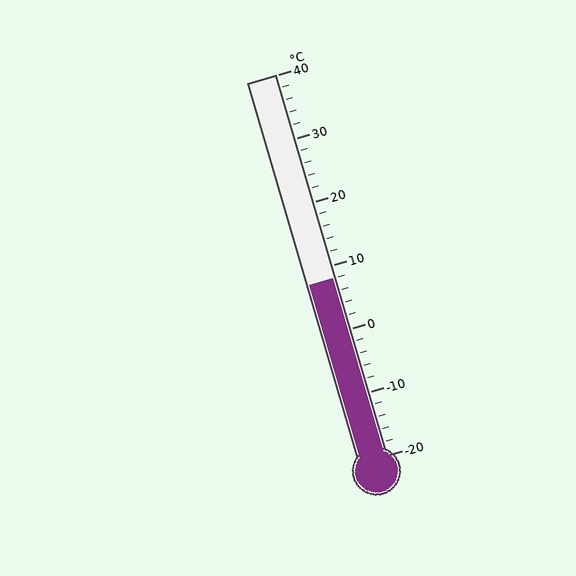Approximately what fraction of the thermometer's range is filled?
The thermometer is filled to approximately 45% of its range.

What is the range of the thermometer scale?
The thermometer scale ranges from -20°C to 40°C.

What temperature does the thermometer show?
The thermometer shows approximately 8°C.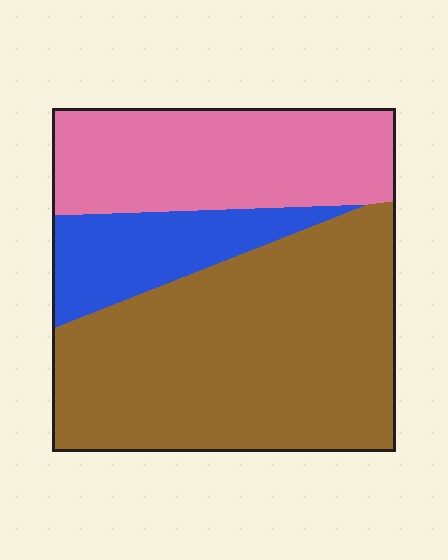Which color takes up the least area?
Blue, at roughly 15%.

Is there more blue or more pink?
Pink.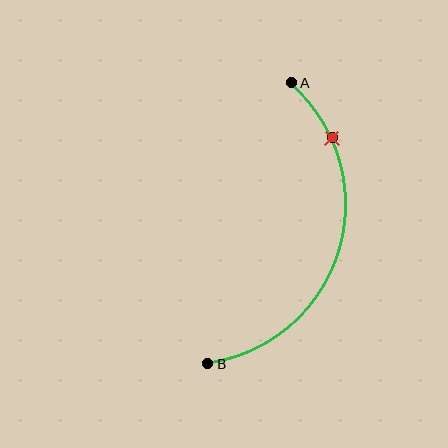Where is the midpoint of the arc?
The arc midpoint is the point on the curve farthest from the straight line joining A and B. It sits to the right of that line.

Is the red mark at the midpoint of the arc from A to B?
No. The red mark lies on the arc but is closer to endpoint A. The arc midpoint would be at the point on the curve equidistant along the arc from both A and B.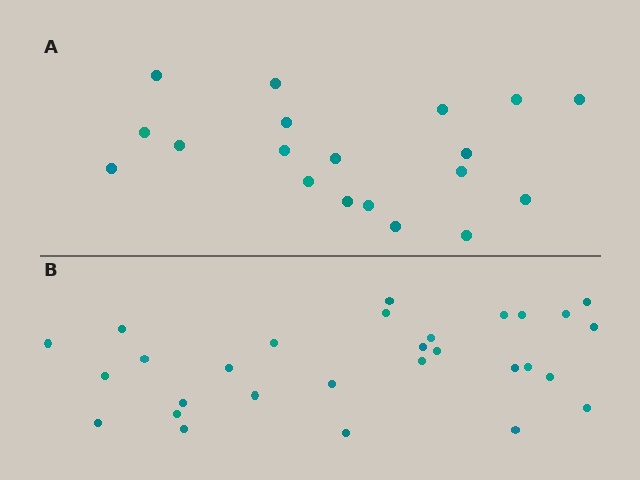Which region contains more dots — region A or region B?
Region B (the bottom region) has more dots.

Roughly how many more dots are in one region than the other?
Region B has roughly 10 or so more dots than region A.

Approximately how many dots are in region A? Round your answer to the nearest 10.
About 20 dots. (The exact count is 19, which rounds to 20.)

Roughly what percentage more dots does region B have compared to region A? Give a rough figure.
About 55% more.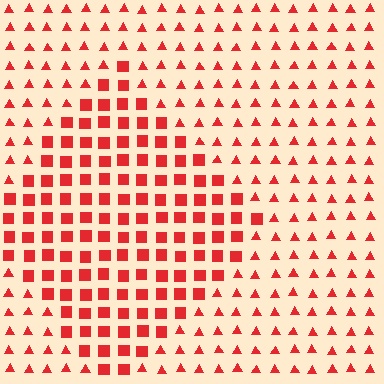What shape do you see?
I see a diamond.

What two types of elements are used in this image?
The image uses squares inside the diamond region and triangles outside it.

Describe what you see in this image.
The image is filled with small red elements arranged in a uniform grid. A diamond-shaped region contains squares, while the surrounding area contains triangles. The boundary is defined purely by the change in element shape.